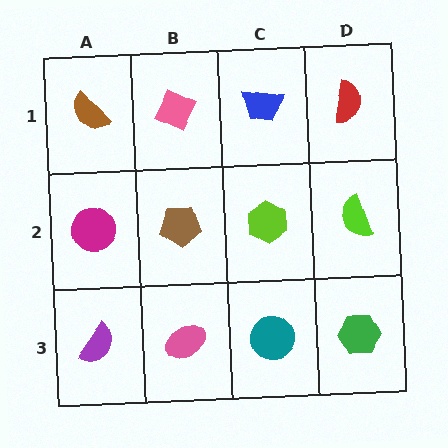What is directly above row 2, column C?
A blue trapezoid.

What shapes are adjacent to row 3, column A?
A magenta circle (row 2, column A), a pink ellipse (row 3, column B).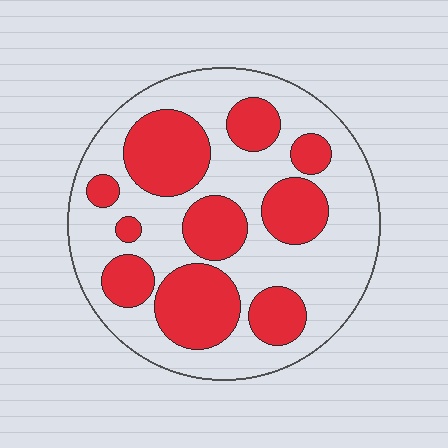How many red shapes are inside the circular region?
10.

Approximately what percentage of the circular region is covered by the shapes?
Approximately 40%.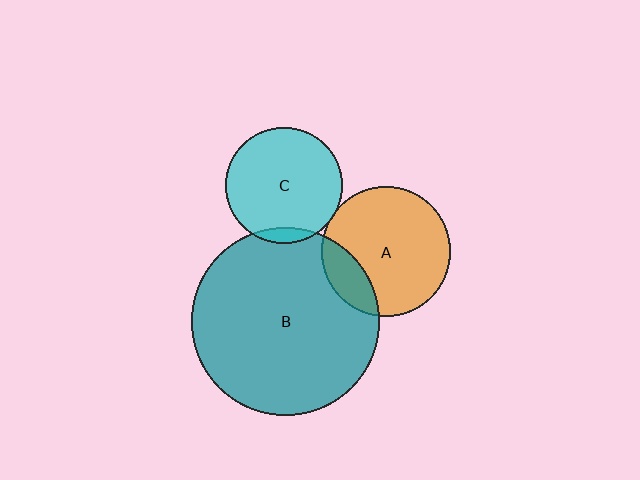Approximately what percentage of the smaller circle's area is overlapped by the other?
Approximately 5%.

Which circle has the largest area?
Circle B (teal).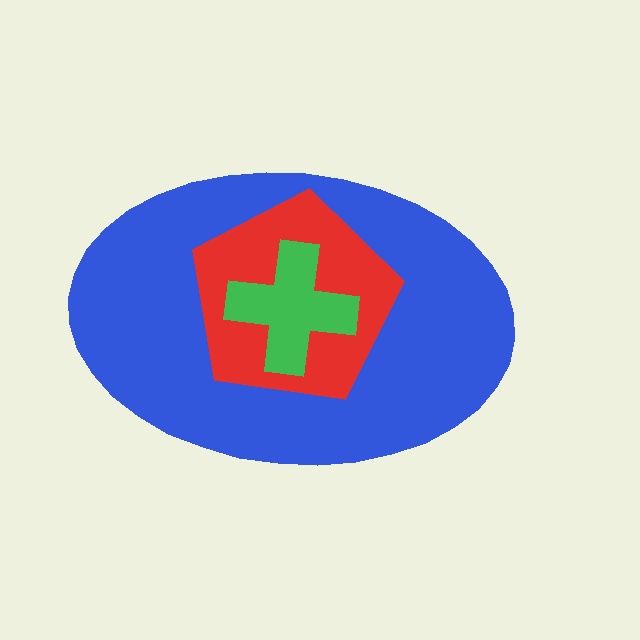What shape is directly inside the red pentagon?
The green cross.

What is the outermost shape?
The blue ellipse.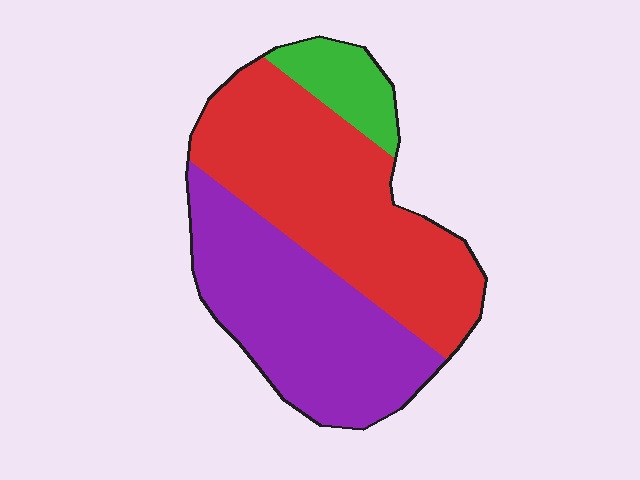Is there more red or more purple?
Red.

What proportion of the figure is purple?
Purple covers 41% of the figure.